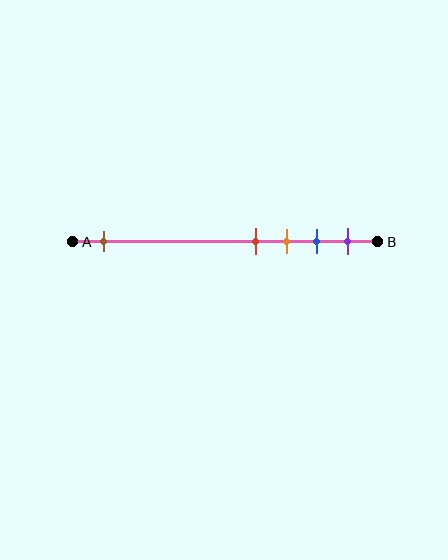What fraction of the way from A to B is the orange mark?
The orange mark is approximately 70% (0.7) of the way from A to B.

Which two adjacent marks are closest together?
The red and orange marks are the closest adjacent pair.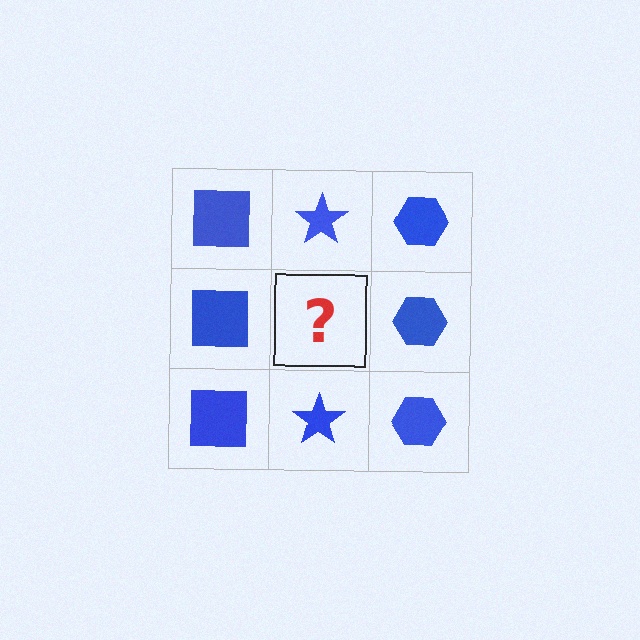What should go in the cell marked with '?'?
The missing cell should contain a blue star.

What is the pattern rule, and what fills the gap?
The rule is that each column has a consistent shape. The gap should be filled with a blue star.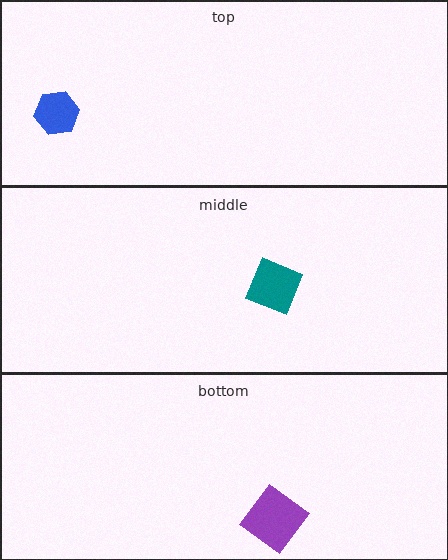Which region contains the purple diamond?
The bottom region.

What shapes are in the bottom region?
The purple diamond.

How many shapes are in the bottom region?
1.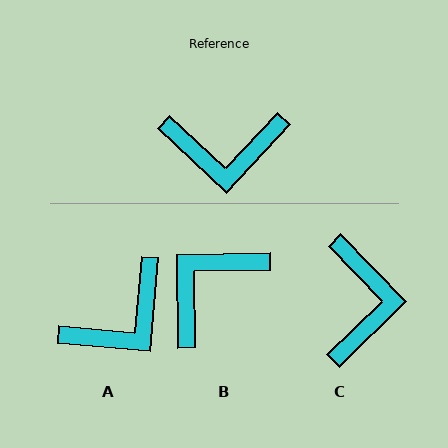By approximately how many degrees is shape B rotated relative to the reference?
Approximately 136 degrees clockwise.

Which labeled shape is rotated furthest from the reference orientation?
B, about 136 degrees away.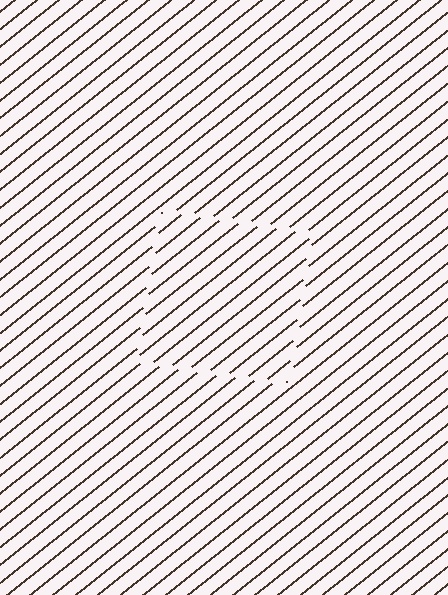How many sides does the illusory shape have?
4 sides — the line-ends trace a square.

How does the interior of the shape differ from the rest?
The interior of the shape contains the same grating, shifted by half a period — the contour is defined by the phase discontinuity where line-ends from the inner and outer gratings abut.